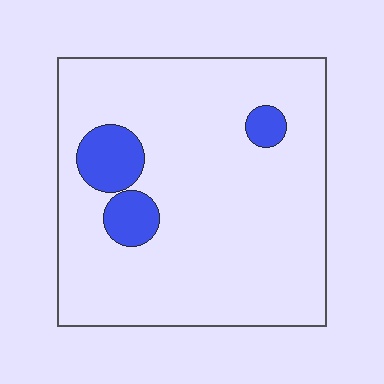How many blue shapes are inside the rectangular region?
3.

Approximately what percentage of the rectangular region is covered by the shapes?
Approximately 10%.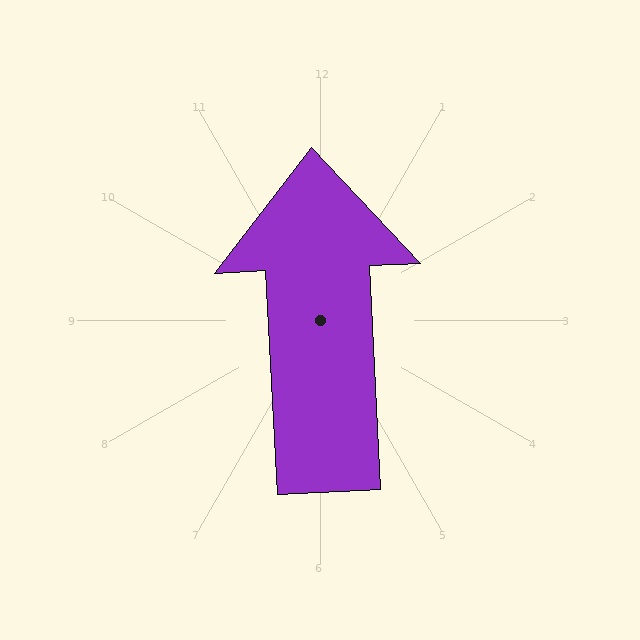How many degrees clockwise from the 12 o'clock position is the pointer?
Approximately 357 degrees.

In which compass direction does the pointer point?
North.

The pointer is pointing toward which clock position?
Roughly 12 o'clock.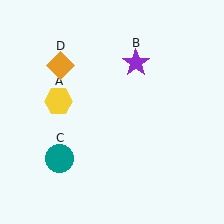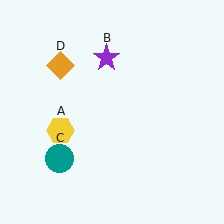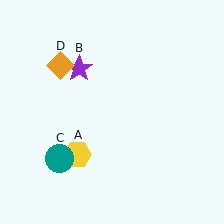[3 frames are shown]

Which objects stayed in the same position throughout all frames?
Teal circle (object C) and orange diamond (object D) remained stationary.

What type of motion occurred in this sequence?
The yellow hexagon (object A), purple star (object B) rotated counterclockwise around the center of the scene.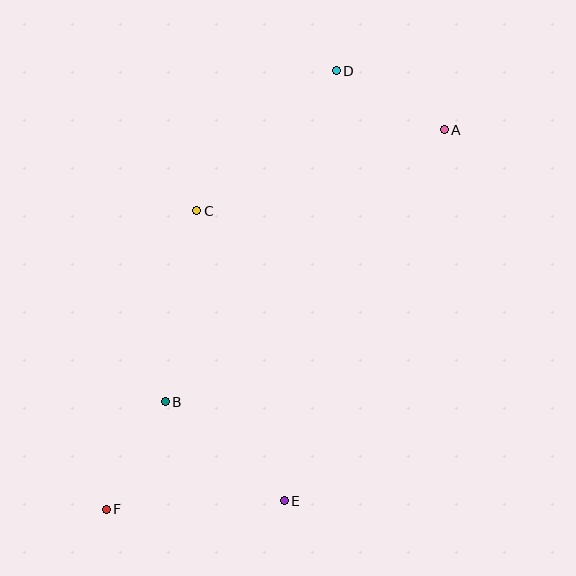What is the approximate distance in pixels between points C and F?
The distance between C and F is approximately 312 pixels.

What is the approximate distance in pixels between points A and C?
The distance between A and C is approximately 261 pixels.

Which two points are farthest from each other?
Points A and F are farthest from each other.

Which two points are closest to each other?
Points B and F are closest to each other.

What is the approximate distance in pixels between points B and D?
The distance between B and D is approximately 372 pixels.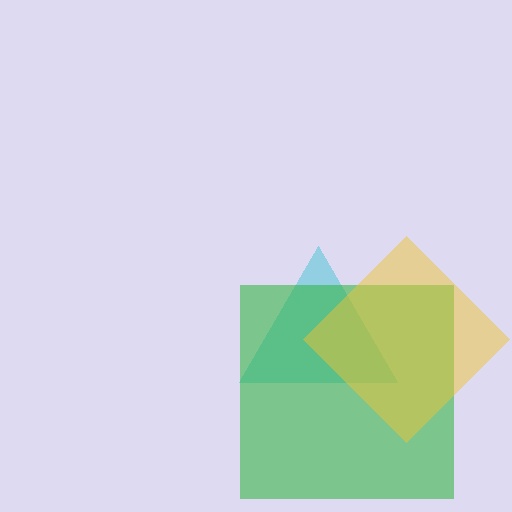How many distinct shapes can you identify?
There are 3 distinct shapes: a cyan triangle, a green square, a yellow diamond.